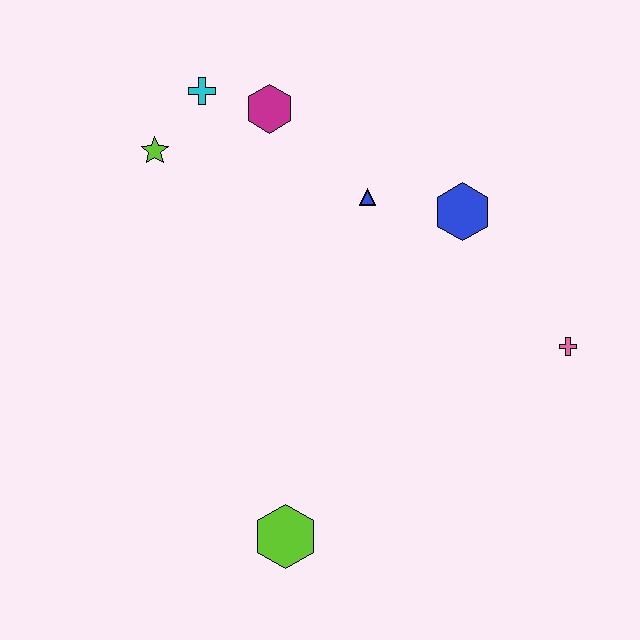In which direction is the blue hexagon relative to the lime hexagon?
The blue hexagon is above the lime hexagon.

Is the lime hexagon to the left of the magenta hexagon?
No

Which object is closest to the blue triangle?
The blue hexagon is closest to the blue triangle.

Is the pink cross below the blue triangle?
Yes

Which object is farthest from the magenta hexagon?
The lime hexagon is farthest from the magenta hexagon.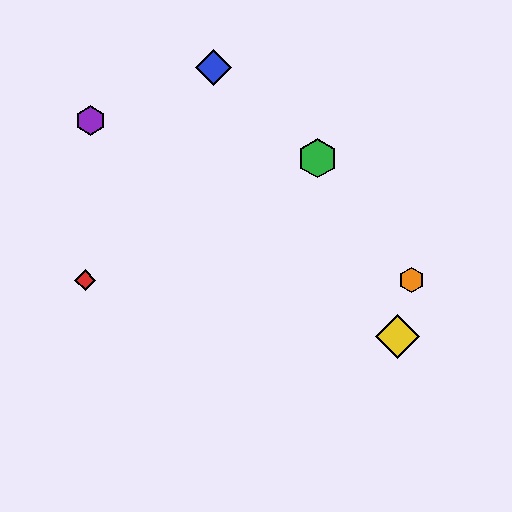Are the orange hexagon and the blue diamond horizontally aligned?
No, the orange hexagon is at y≈280 and the blue diamond is at y≈68.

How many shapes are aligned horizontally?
2 shapes (the red diamond, the orange hexagon) are aligned horizontally.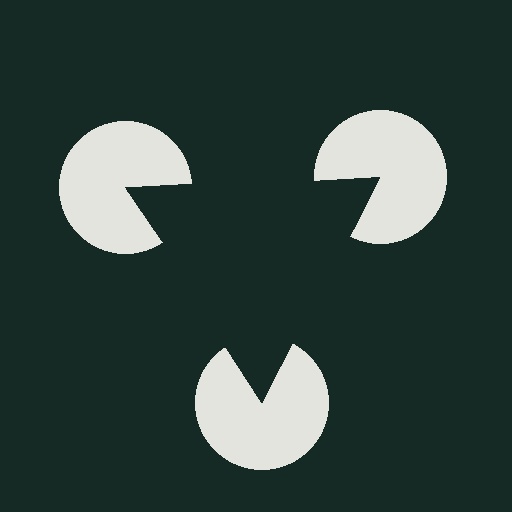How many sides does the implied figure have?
3 sides.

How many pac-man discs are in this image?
There are 3 — one at each vertex of the illusory triangle.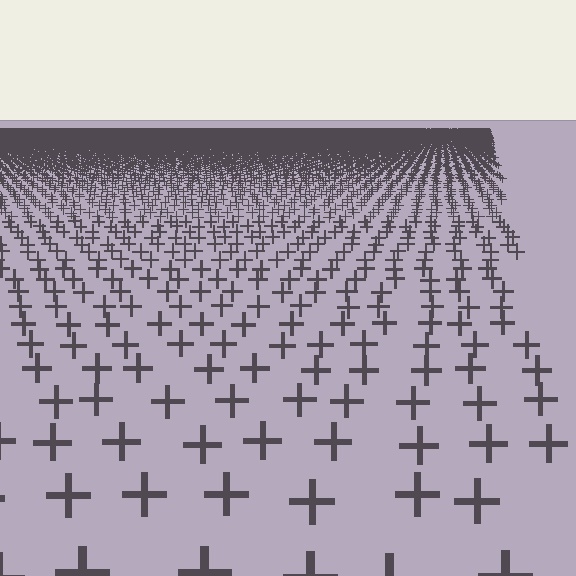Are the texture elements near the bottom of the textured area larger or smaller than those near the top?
Larger. Near the bottom, elements are closer to the viewer and appear at a bigger on-screen size.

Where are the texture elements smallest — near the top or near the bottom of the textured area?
Near the top.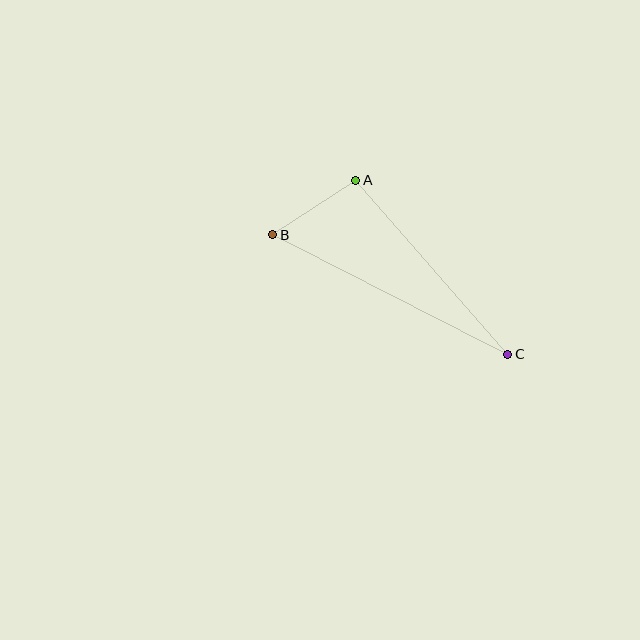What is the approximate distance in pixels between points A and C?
The distance between A and C is approximately 231 pixels.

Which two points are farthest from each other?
Points B and C are farthest from each other.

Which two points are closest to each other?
Points A and B are closest to each other.